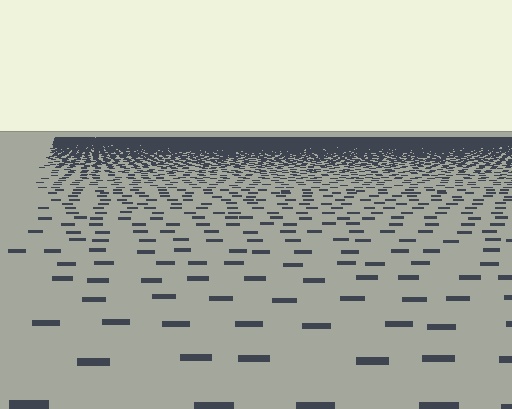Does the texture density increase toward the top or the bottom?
Density increases toward the top.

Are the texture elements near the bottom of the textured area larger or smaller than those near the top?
Larger. Near the bottom, elements are closer to the viewer and appear at a bigger on-screen size.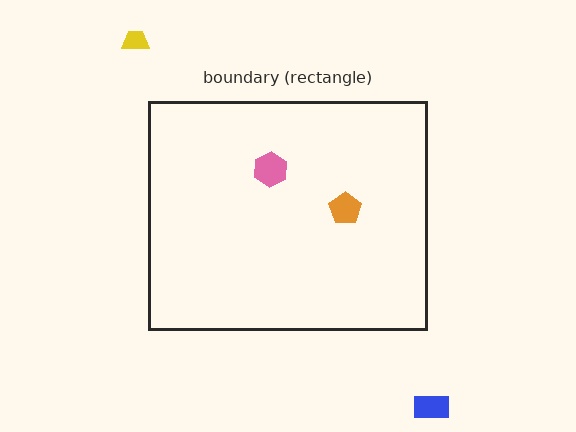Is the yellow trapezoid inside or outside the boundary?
Outside.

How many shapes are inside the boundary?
2 inside, 2 outside.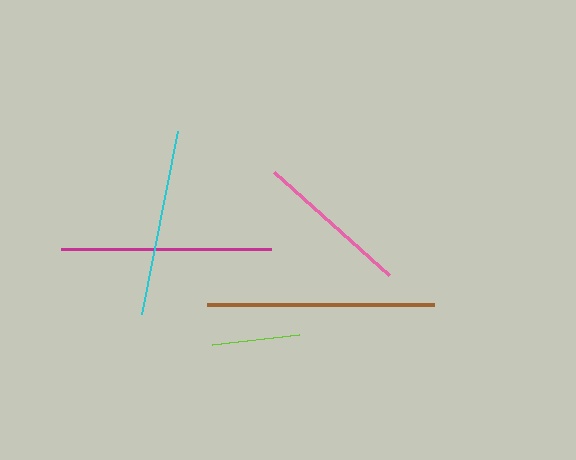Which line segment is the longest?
The brown line is the longest at approximately 227 pixels.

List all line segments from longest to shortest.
From longest to shortest: brown, magenta, cyan, pink, lime.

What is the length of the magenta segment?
The magenta segment is approximately 210 pixels long.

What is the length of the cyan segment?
The cyan segment is approximately 186 pixels long.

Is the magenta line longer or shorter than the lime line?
The magenta line is longer than the lime line.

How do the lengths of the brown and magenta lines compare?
The brown and magenta lines are approximately the same length.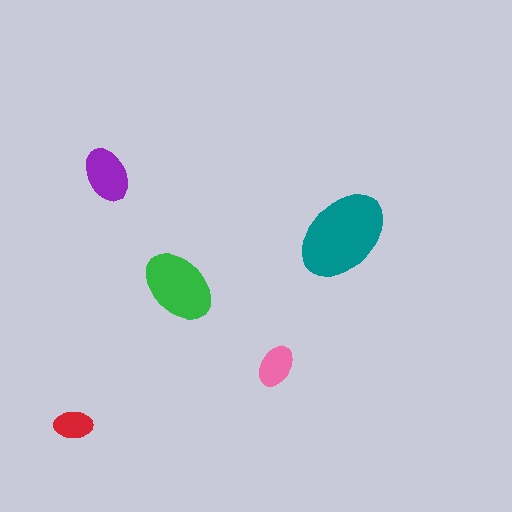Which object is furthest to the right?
The teal ellipse is rightmost.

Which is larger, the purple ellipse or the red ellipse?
The purple one.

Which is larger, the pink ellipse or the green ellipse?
The green one.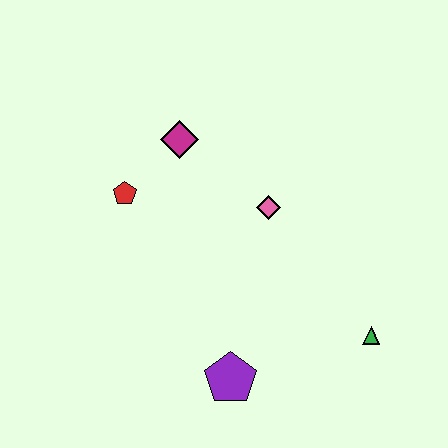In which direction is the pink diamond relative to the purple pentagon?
The pink diamond is above the purple pentagon.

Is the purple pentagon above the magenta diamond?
No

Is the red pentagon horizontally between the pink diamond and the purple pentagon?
No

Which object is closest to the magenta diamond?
The red pentagon is closest to the magenta diamond.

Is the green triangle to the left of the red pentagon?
No